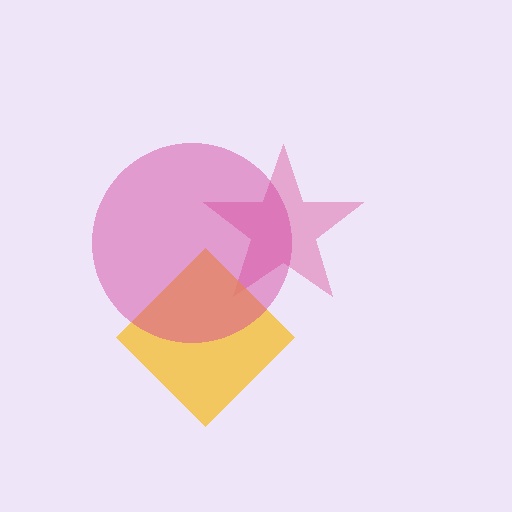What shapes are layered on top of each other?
The layered shapes are: a pink star, a yellow diamond, a magenta circle.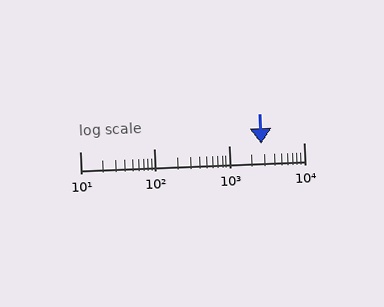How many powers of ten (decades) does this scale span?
The scale spans 3 decades, from 10 to 10000.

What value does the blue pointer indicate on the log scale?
The pointer indicates approximately 2700.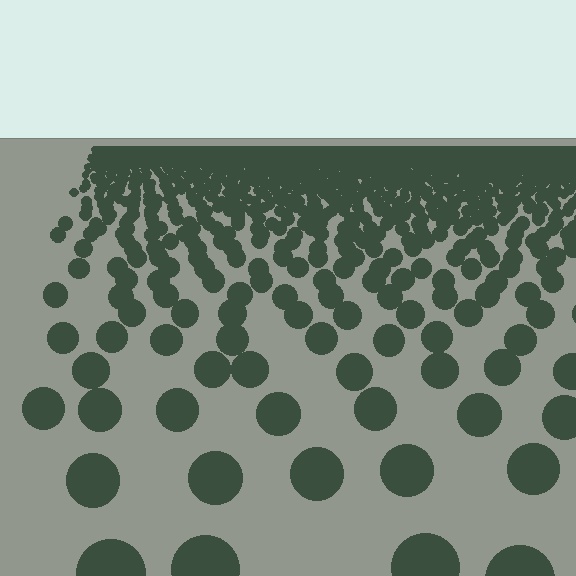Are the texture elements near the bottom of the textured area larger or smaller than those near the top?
Larger. Near the bottom, elements are closer to the viewer and appear at a bigger on-screen size.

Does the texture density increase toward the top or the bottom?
Density increases toward the top.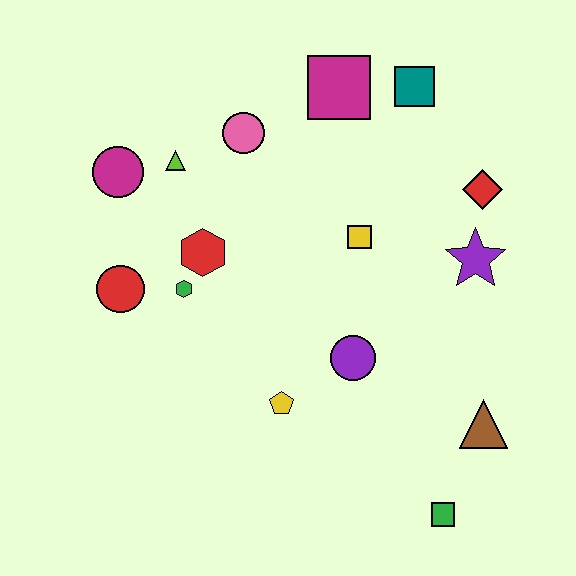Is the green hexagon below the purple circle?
No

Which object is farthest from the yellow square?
The green square is farthest from the yellow square.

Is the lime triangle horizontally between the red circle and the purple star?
Yes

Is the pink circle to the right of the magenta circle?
Yes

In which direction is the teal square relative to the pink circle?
The teal square is to the right of the pink circle.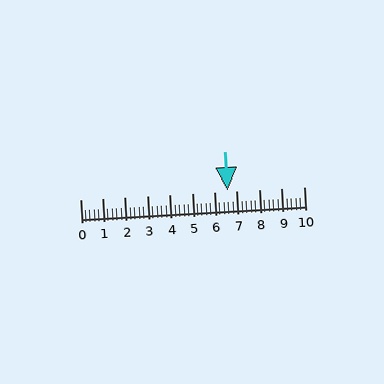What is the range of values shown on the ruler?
The ruler shows values from 0 to 10.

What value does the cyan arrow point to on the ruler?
The cyan arrow points to approximately 6.6.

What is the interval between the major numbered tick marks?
The major tick marks are spaced 1 units apart.